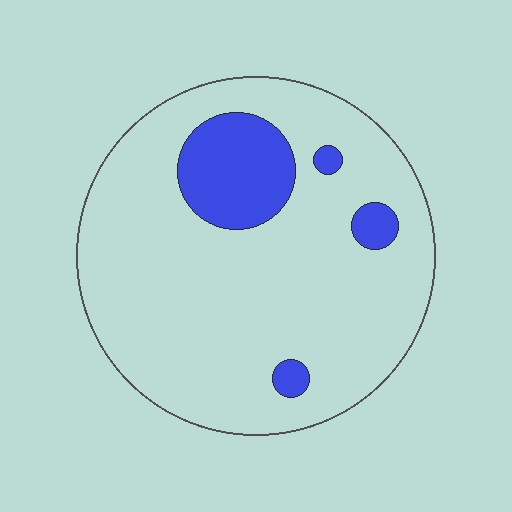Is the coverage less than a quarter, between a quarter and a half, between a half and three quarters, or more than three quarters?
Less than a quarter.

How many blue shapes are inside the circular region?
4.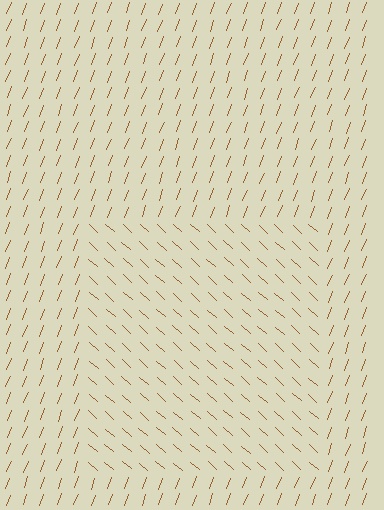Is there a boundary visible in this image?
Yes, there is a texture boundary formed by a change in line orientation.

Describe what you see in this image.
The image is filled with small brown line segments. A rectangle region in the image has lines oriented differently from the surrounding lines, creating a visible texture boundary.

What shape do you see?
I see a rectangle.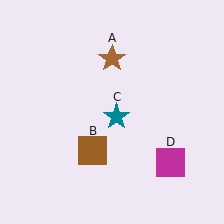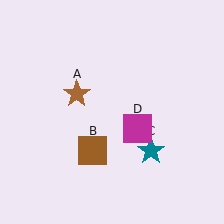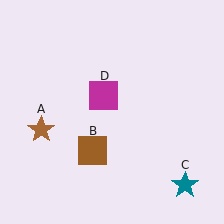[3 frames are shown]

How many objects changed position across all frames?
3 objects changed position: brown star (object A), teal star (object C), magenta square (object D).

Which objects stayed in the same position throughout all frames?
Brown square (object B) remained stationary.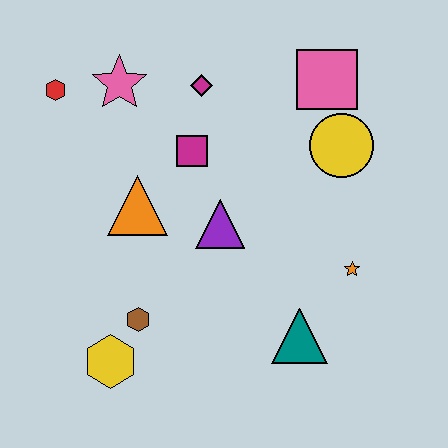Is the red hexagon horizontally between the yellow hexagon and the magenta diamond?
No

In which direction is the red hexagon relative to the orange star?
The red hexagon is to the left of the orange star.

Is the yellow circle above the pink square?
No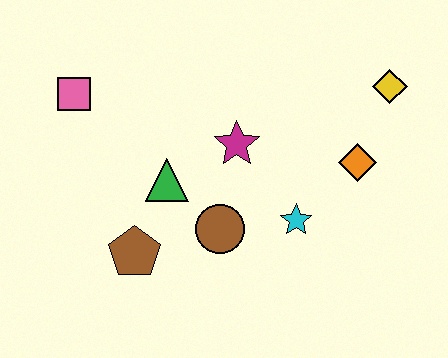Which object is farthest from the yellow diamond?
The pink square is farthest from the yellow diamond.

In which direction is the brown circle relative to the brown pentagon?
The brown circle is to the right of the brown pentagon.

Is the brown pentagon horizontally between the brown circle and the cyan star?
No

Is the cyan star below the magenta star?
Yes